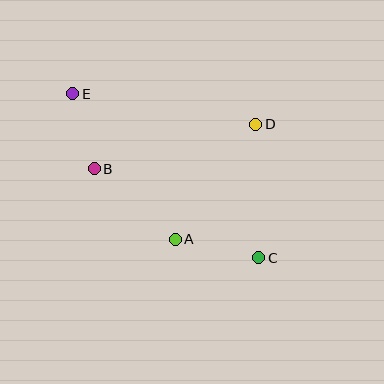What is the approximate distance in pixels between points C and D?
The distance between C and D is approximately 134 pixels.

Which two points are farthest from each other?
Points C and E are farthest from each other.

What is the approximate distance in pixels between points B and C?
The distance between B and C is approximately 187 pixels.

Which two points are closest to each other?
Points B and E are closest to each other.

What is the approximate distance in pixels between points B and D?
The distance between B and D is approximately 168 pixels.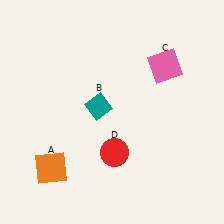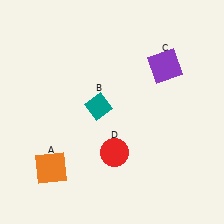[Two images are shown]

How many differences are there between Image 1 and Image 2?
There is 1 difference between the two images.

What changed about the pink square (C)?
In Image 1, C is pink. In Image 2, it changed to purple.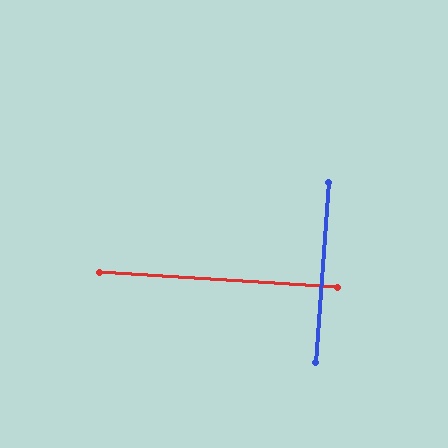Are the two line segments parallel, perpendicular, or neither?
Perpendicular — they meet at approximately 90°.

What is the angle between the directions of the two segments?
Approximately 90 degrees.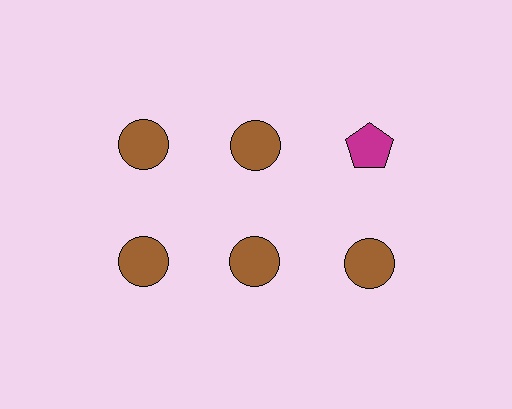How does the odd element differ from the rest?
It differs in both color (magenta instead of brown) and shape (pentagon instead of circle).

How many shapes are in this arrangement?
There are 6 shapes arranged in a grid pattern.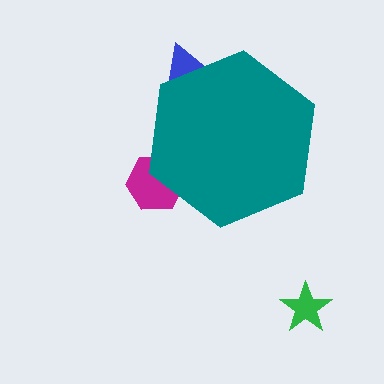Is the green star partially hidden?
No, the green star is fully visible.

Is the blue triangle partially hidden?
Yes, the blue triangle is partially hidden behind the teal hexagon.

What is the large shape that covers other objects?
A teal hexagon.